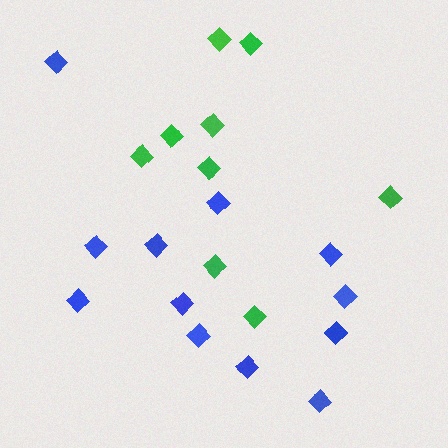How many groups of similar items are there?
There are 2 groups: one group of blue diamonds (12) and one group of green diamonds (9).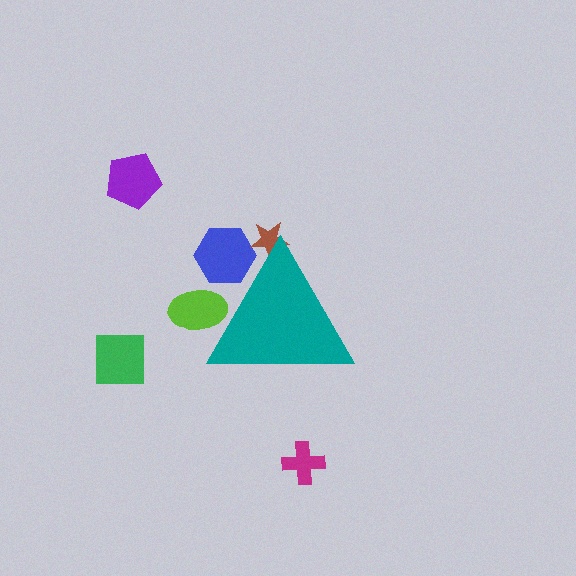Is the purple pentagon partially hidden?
No, the purple pentagon is fully visible.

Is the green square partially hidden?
No, the green square is fully visible.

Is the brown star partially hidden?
Yes, the brown star is partially hidden behind the teal triangle.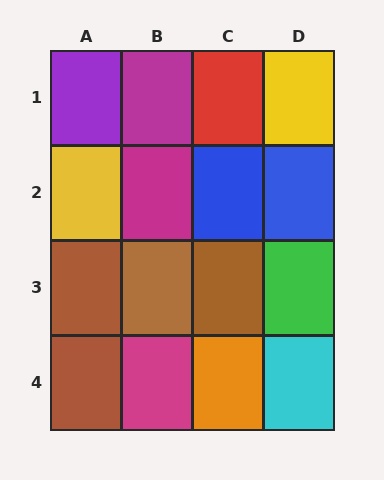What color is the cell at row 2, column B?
Magenta.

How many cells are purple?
1 cell is purple.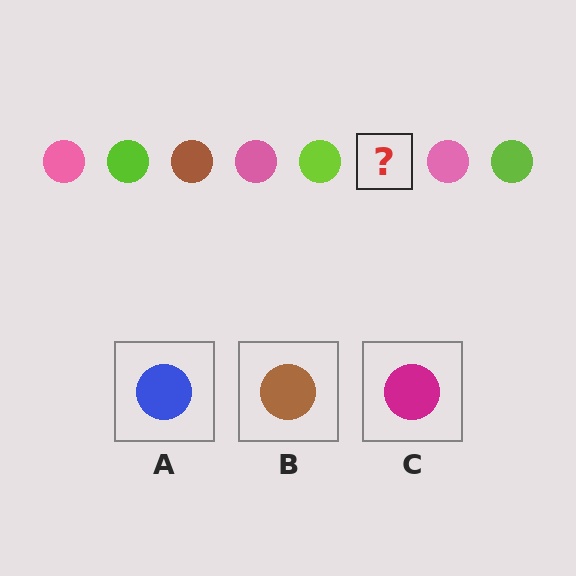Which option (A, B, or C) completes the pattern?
B.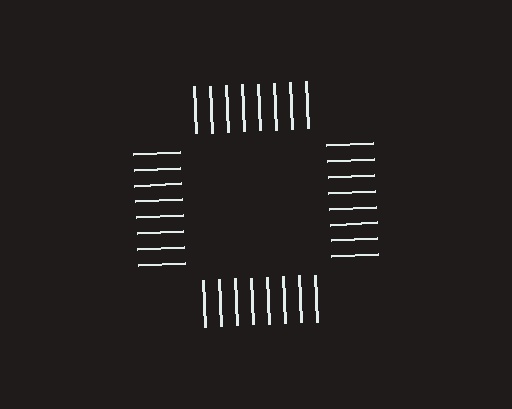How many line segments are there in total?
32 — 8 along each of the 4 edges.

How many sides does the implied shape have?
4 sides — the line-ends trace a square.